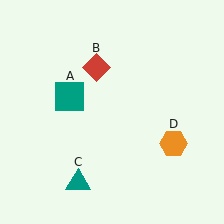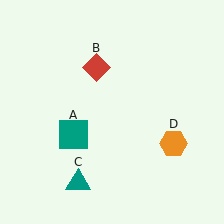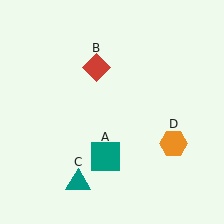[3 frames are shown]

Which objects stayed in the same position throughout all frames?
Red diamond (object B) and teal triangle (object C) and orange hexagon (object D) remained stationary.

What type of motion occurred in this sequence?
The teal square (object A) rotated counterclockwise around the center of the scene.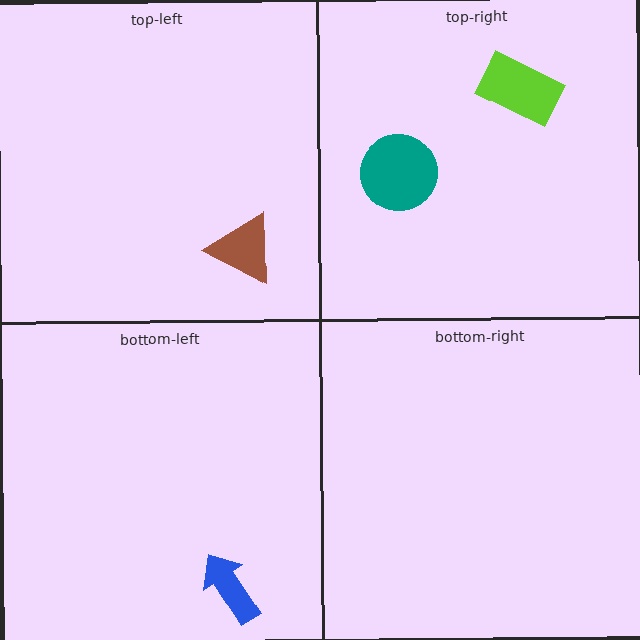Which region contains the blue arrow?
The bottom-left region.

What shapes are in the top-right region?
The lime rectangle, the teal circle.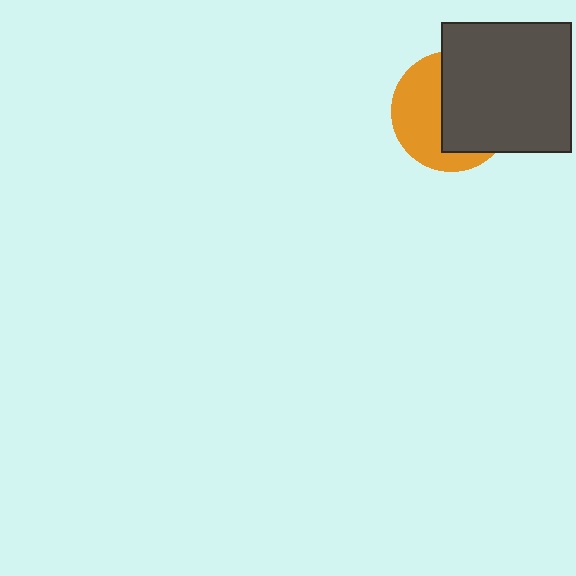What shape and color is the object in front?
The object in front is a dark gray square.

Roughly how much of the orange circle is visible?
About half of it is visible (roughly 46%).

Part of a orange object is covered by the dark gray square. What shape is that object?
It is a circle.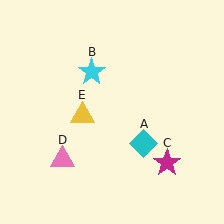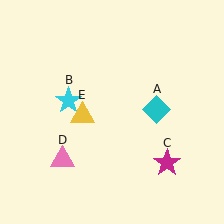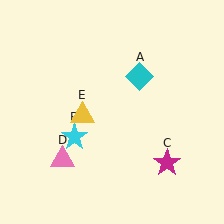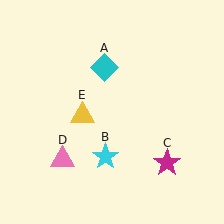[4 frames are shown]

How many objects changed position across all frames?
2 objects changed position: cyan diamond (object A), cyan star (object B).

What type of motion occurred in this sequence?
The cyan diamond (object A), cyan star (object B) rotated counterclockwise around the center of the scene.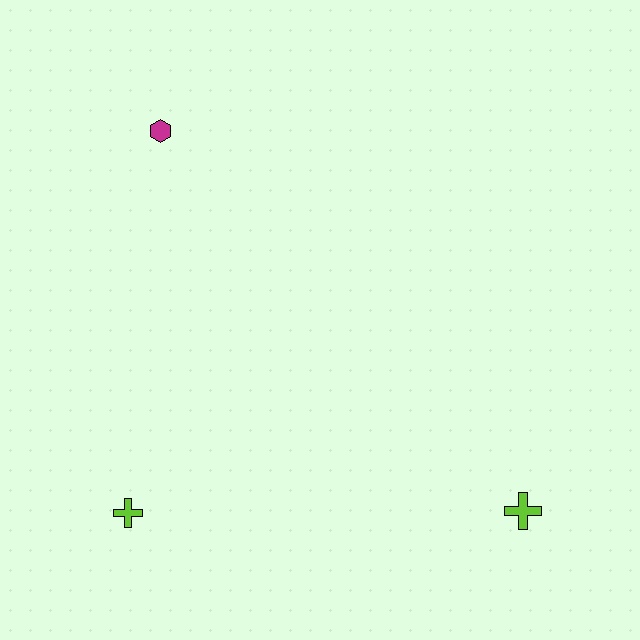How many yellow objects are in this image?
There are no yellow objects.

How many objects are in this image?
There are 3 objects.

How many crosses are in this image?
There are 2 crosses.